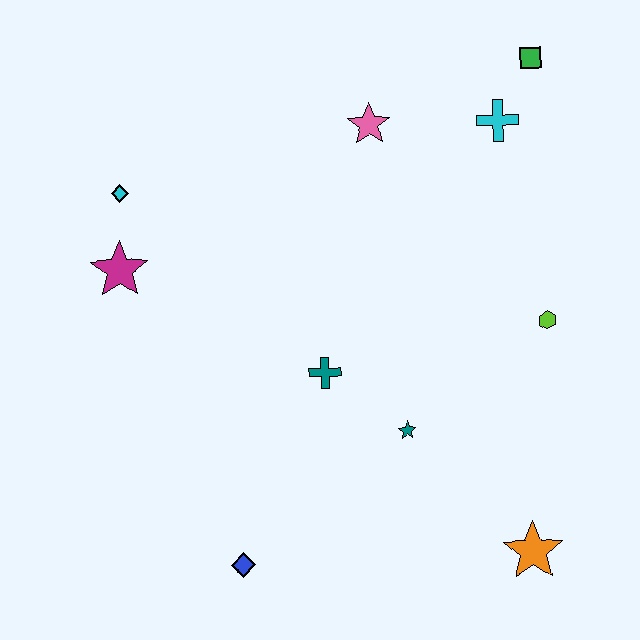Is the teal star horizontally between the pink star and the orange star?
Yes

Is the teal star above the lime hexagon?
No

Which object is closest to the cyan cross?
The green square is closest to the cyan cross.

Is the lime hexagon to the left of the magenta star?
No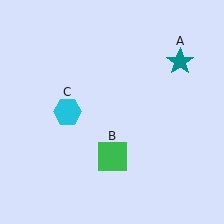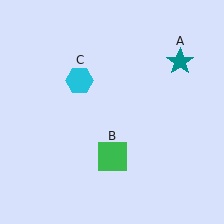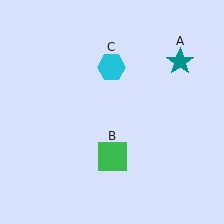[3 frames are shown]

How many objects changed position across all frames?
1 object changed position: cyan hexagon (object C).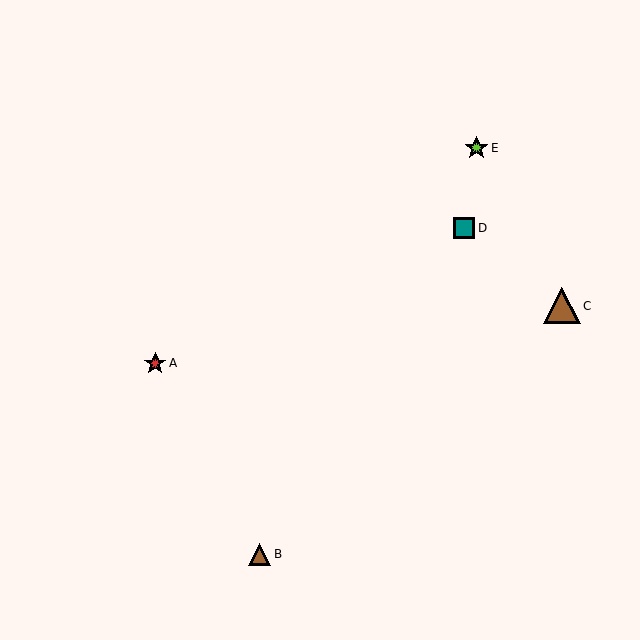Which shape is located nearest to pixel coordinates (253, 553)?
The brown triangle (labeled B) at (260, 554) is nearest to that location.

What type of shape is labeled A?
Shape A is a red star.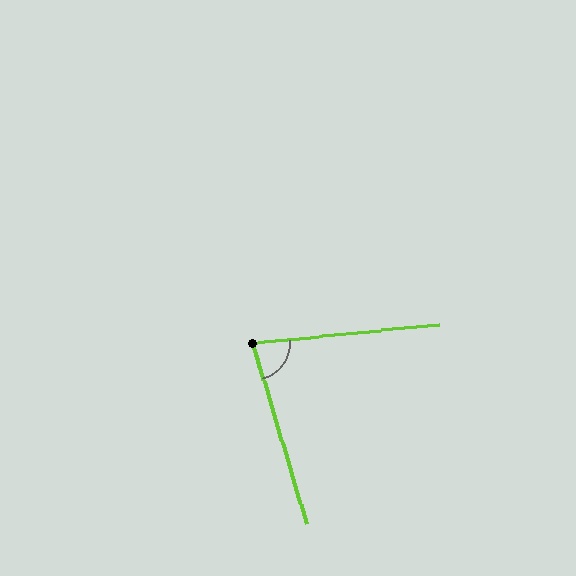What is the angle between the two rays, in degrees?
Approximately 79 degrees.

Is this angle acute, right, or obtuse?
It is acute.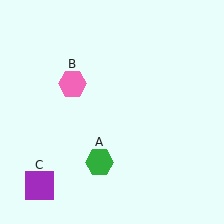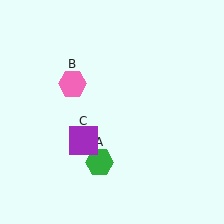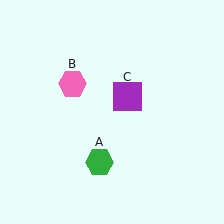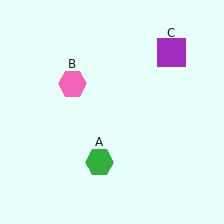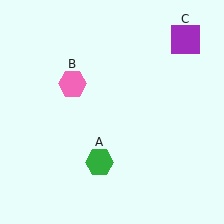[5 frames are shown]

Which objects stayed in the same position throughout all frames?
Green hexagon (object A) and pink hexagon (object B) remained stationary.